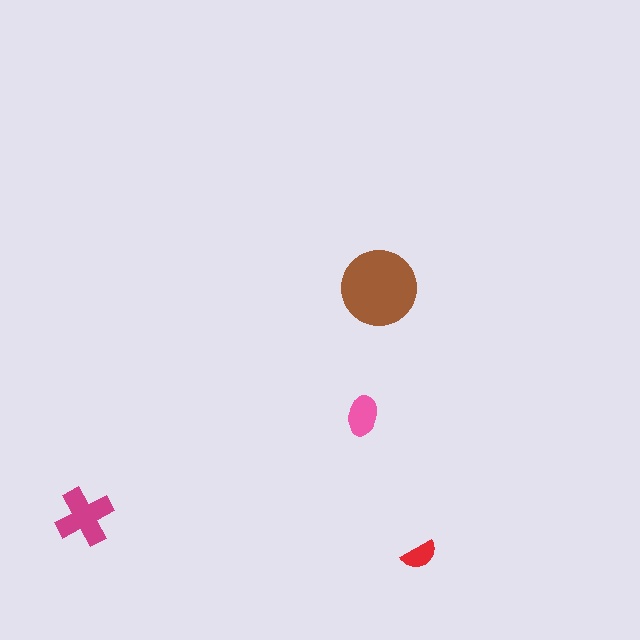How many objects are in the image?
There are 4 objects in the image.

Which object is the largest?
The brown circle.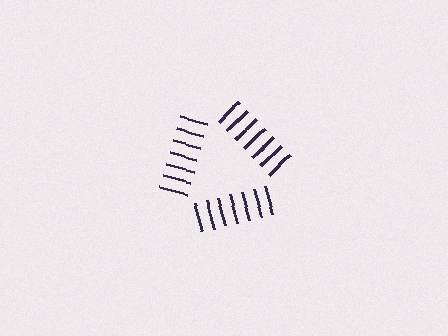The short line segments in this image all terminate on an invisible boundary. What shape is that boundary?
An illusory triangle — the line segments terminate on its edges but no continuous stroke is drawn.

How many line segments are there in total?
21 — 7 along each of the 3 edges.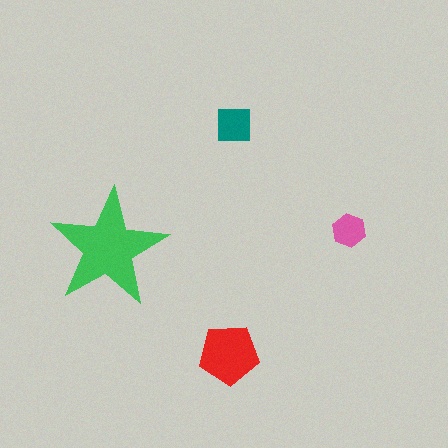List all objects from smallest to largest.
The pink hexagon, the teal square, the red pentagon, the green star.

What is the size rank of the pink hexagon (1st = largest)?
4th.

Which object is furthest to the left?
The green star is leftmost.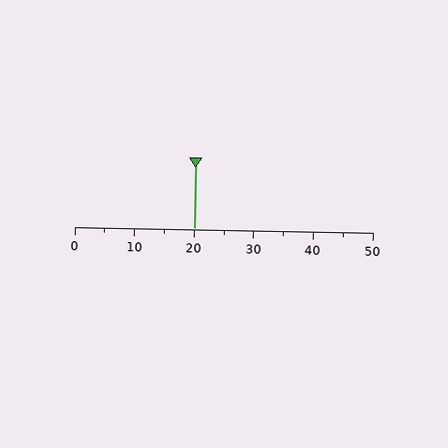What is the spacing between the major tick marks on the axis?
The major ticks are spaced 10 apart.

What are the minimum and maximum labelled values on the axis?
The axis runs from 0 to 50.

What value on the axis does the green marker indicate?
The marker indicates approximately 20.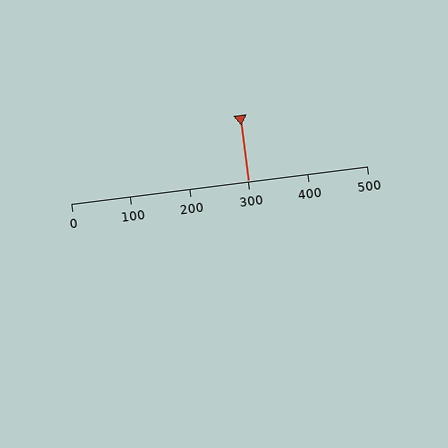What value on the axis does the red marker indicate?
The marker indicates approximately 300.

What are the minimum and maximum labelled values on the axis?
The axis runs from 0 to 500.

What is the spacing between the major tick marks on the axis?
The major ticks are spaced 100 apart.